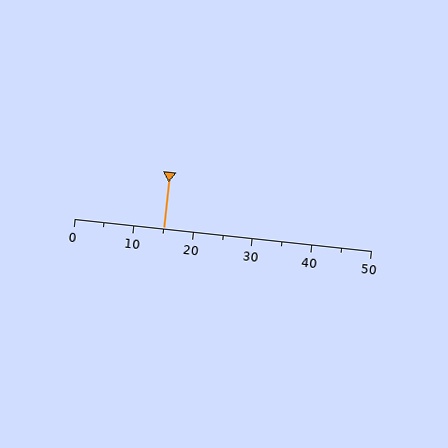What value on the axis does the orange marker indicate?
The marker indicates approximately 15.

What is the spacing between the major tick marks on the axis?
The major ticks are spaced 10 apart.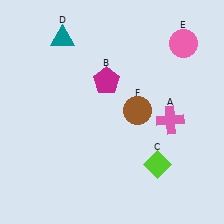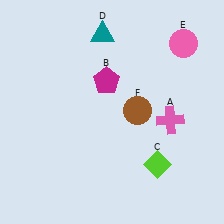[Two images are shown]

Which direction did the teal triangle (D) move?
The teal triangle (D) moved right.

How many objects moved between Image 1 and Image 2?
1 object moved between the two images.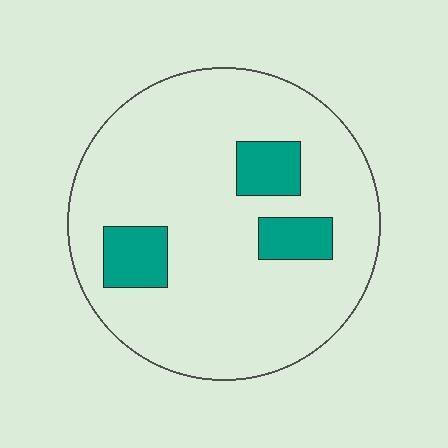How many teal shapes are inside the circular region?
3.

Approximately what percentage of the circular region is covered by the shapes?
Approximately 15%.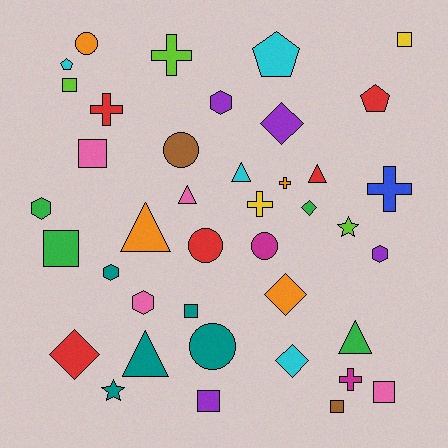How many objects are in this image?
There are 40 objects.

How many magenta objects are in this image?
There are 2 magenta objects.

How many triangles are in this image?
There are 6 triangles.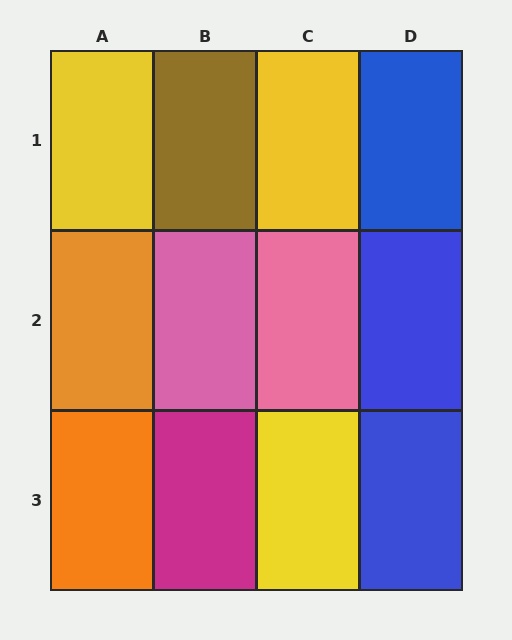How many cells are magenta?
1 cell is magenta.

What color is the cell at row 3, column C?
Yellow.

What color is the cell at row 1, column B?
Brown.